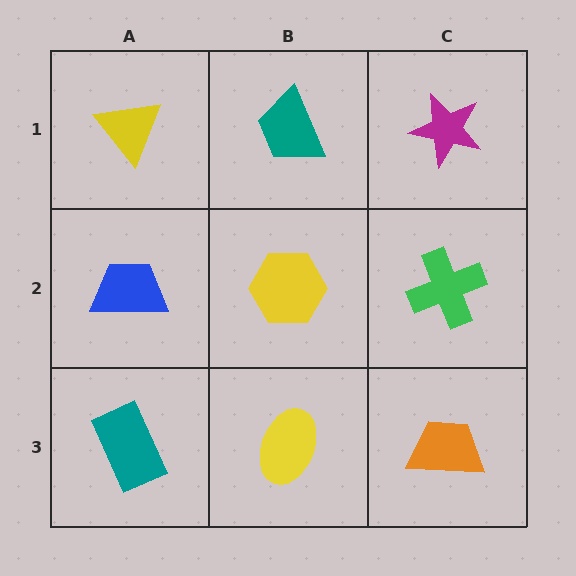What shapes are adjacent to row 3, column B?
A yellow hexagon (row 2, column B), a teal rectangle (row 3, column A), an orange trapezoid (row 3, column C).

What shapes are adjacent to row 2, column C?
A magenta star (row 1, column C), an orange trapezoid (row 3, column C), a yellow hexagon (row 2, column B).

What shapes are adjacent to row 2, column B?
A teal trapezoid (row 1, column B), a yellow ellipse (row 3, column B), a blue trapezoid (row 2, column A), a green cross (row 2, column C).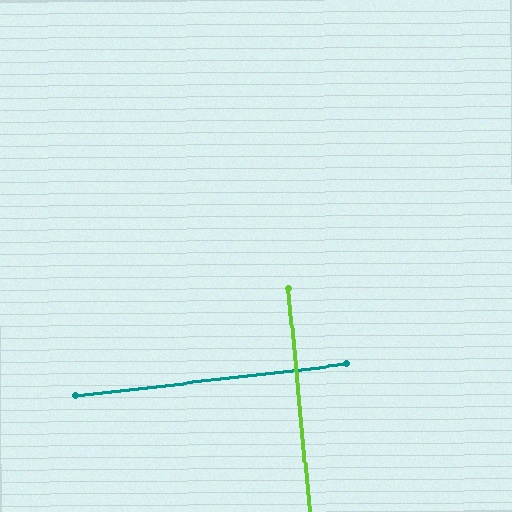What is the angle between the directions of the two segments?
Approximately 89 degrees.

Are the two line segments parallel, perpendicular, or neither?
Perpendicular — they meet at approximately 89°.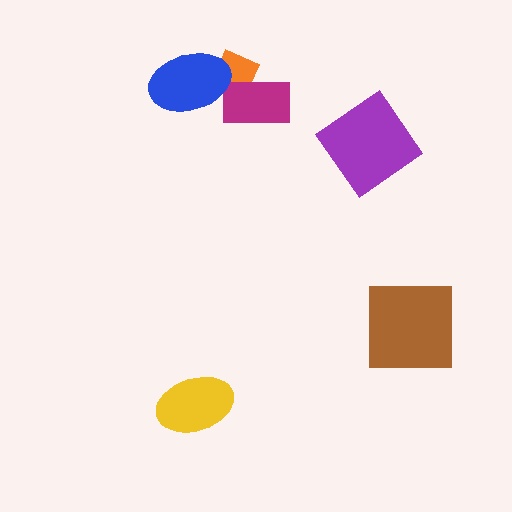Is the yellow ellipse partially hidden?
No, no other shape covers it.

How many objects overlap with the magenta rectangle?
1 object overlaps with the magenta rectangle.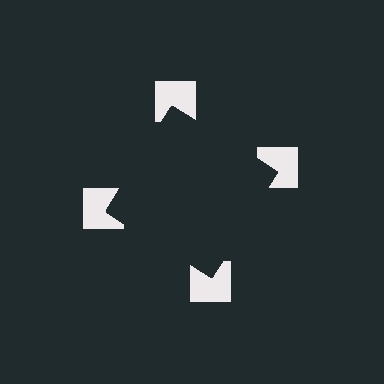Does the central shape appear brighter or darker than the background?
It typically appears slightly darker than the background, even though no actual brightness change is drawn.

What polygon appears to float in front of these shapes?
An illusory square — its edges are inferred from the aligned wedge cuts in the notched squares, not physically drawn.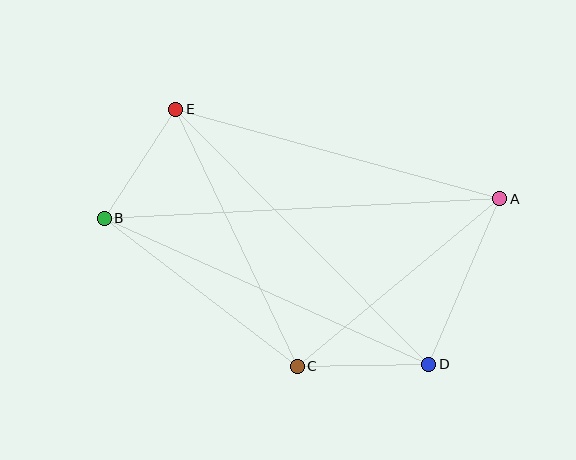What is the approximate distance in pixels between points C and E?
The distance between C and E is approximately 284 pixels.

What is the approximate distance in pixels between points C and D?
The distance between C and D is approximately 131 pixels.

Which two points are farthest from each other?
Points A and B are farthest from each other.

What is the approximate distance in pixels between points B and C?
The distance between B and C is approximately 243 pixels.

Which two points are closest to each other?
Points B and E are closest to each other.